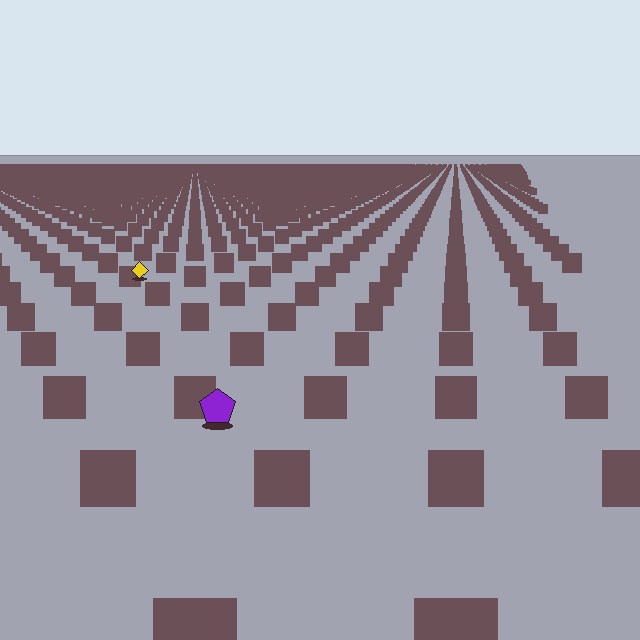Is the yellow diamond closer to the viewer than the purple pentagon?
No. The purple pentagon is closer — you can tell from the texture gradient: the ground texture is coarser near it.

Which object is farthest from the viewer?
The yellow diamond is farthest from the viewer. It appears smaller and the ground texture around it is denser.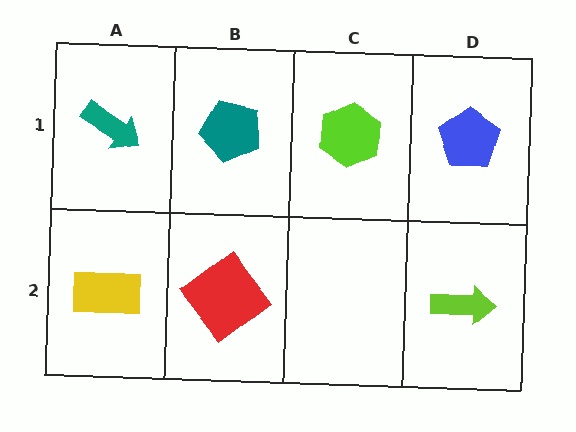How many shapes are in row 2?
3 shapes.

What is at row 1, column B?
A teal pentagon.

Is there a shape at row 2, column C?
No, that cell is empty.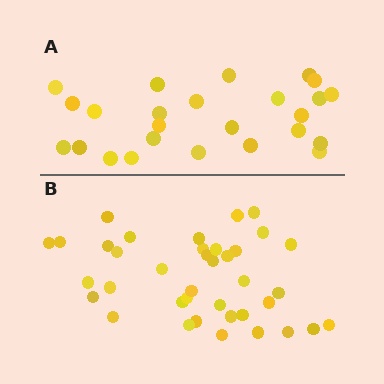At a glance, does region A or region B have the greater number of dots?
Region B (the bottom region) has more dots.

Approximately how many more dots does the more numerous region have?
Region B has approximately 15 more dots than region A.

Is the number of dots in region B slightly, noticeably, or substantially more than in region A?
Region B has substantially more. The ratio is roughly 1.5 to 1.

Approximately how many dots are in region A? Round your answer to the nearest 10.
About 20 dots. (The exact count is 25, which rounds to 20.)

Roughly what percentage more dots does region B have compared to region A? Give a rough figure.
About 50% more.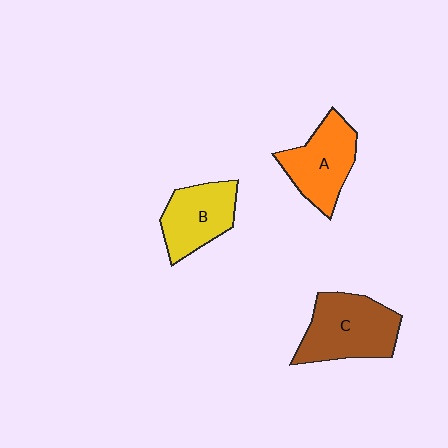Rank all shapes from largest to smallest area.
From largest to smallest: C (brown), A (orange), B (yellow).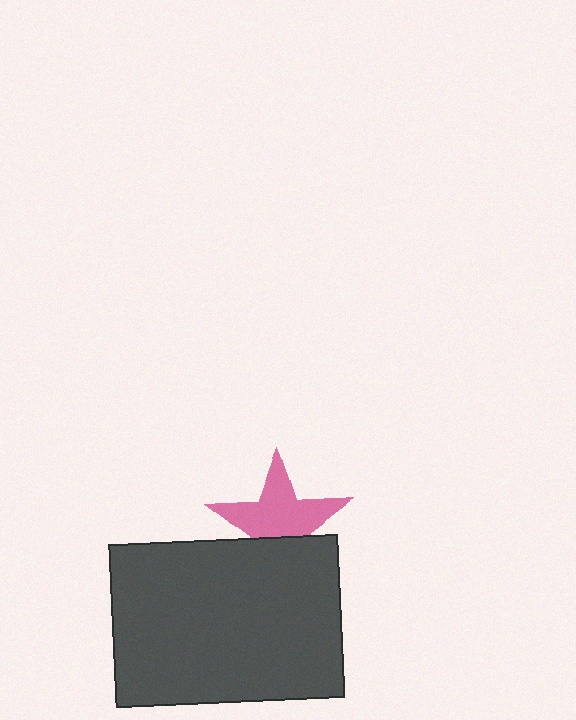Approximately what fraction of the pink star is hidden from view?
Roughly 35% of the pink star is hidden behind the dark gray rectangle.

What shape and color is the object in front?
The object in front is a dark gray rectangle.